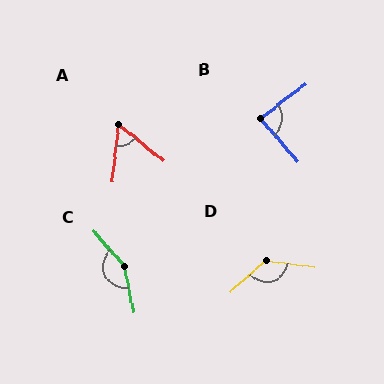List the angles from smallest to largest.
A (57°), B (86°), D (131°), C (151°).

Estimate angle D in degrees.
Approximately 131 degrees.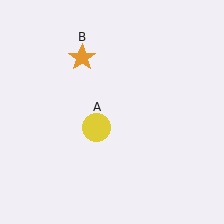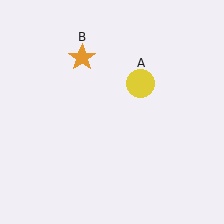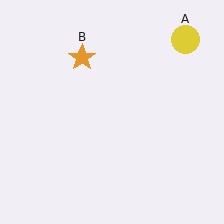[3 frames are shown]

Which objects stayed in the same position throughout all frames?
Orange star (object B) remained stationary.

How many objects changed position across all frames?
1 object changed position: yellow circle (object A).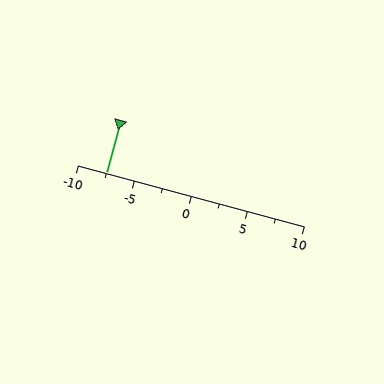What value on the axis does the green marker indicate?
The marker indicates approximately -7.5.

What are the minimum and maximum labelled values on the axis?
The axis runs from -10 to 10.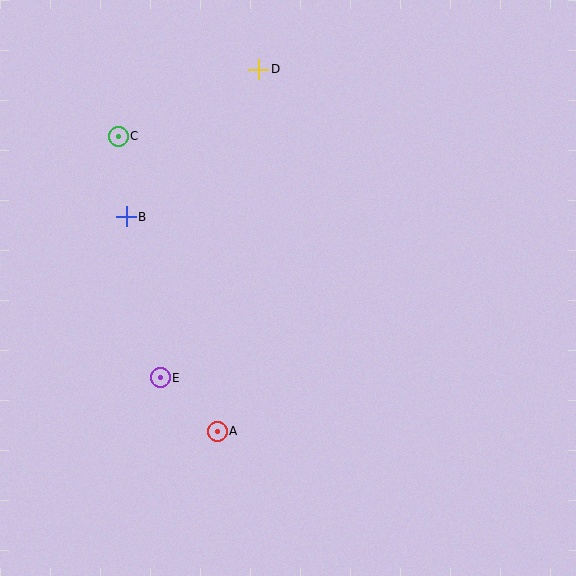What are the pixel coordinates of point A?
Point A is at (217, 431).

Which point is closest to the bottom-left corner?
Point E is closest to the bottom-left corner.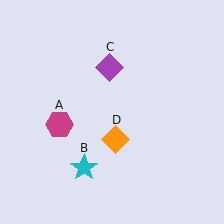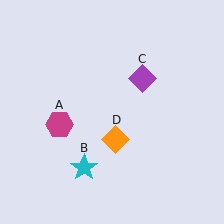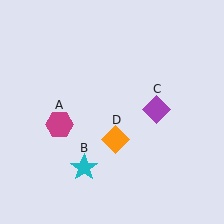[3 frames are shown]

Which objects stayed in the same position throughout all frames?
Magenta hexagon (object A) and cyan star (object B) and orange diamond (object D) remained stationary.